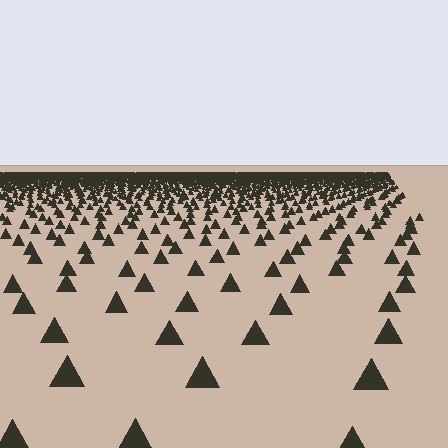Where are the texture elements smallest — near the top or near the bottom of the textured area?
Near the top.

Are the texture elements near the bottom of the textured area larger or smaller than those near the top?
Larger. Near the bottom, elements are closer to the viewer and appear at a bigger on-screen size.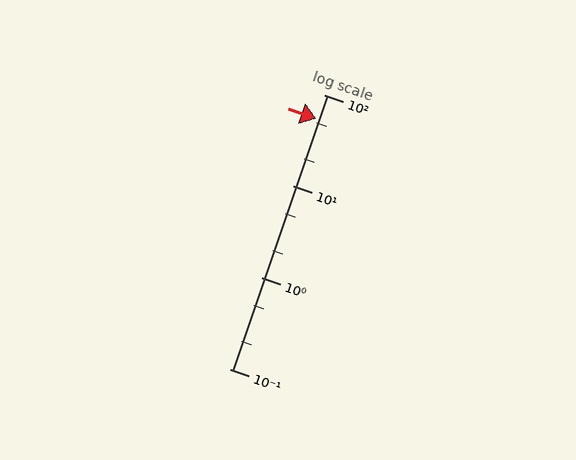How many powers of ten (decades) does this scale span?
The scale spans 3 decades, from 0.1 to 100.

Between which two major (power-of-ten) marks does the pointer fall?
The pointer is between 10 and 100.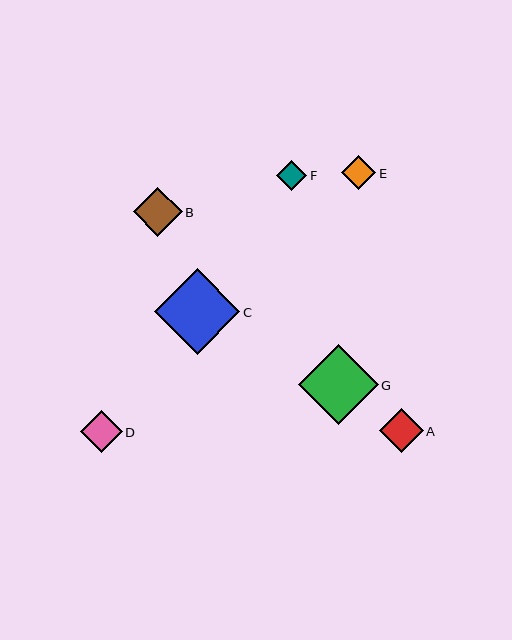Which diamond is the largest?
Diamond C is the largest with a size of approximately 86 pixels.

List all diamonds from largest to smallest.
From largest to smallest: C, G, B, A, D, E, F.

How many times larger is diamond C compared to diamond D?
Diamond C is approximately 2.0 times the size of diamond D.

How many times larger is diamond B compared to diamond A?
Diamond B is approximately 1.1 times the size of diamond A.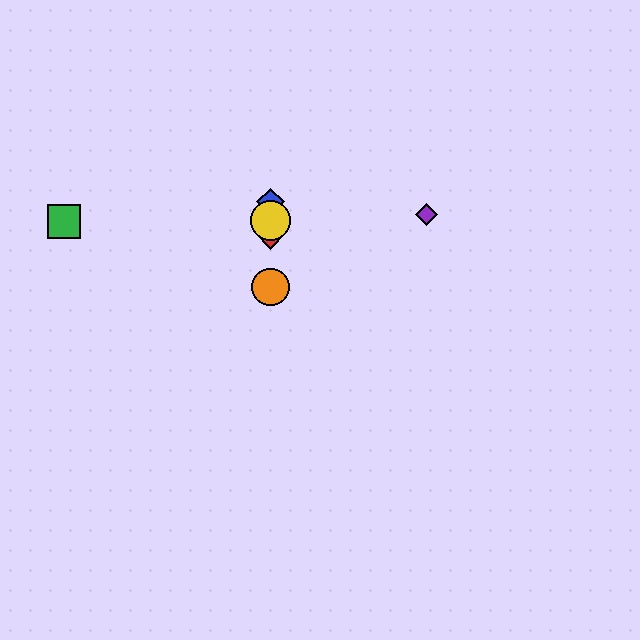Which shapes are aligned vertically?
The red diamond, the blue diamond, the yellow circle, the orange circle are aligned vertically.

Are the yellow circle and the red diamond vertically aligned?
Yes, both are at x≈271.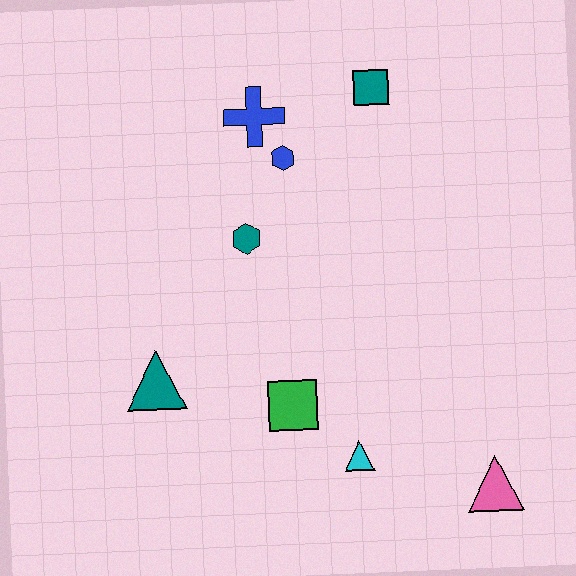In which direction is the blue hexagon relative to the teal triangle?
The blue hexagon is above the teal triangle.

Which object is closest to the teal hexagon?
The blue hexagon is closest to the teal hexagon.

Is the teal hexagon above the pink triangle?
Yes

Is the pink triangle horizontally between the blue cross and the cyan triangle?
No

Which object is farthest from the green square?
The teal square is farthest from the green square.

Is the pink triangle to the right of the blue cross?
Yes